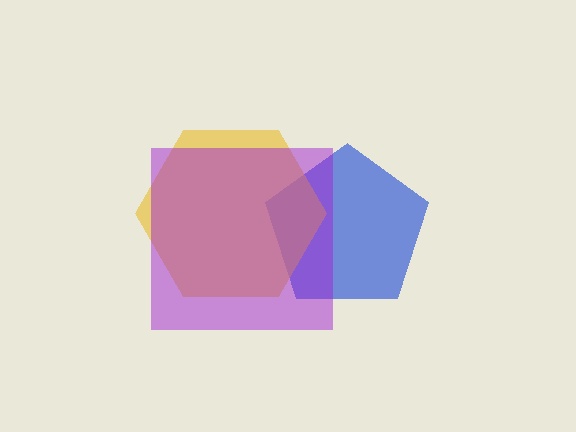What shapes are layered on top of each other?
The layered shapes are: a blue pentagon, a yellow hexagon, a purple square.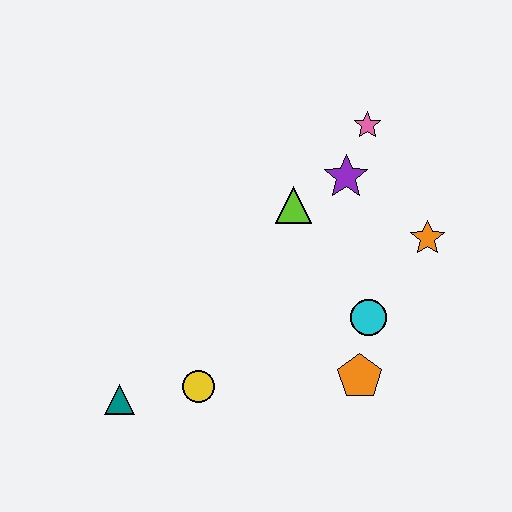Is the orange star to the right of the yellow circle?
Yes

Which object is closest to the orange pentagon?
The cyan circle is closest to the orange pentagon.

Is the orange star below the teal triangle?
No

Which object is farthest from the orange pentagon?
The pink star is farthest from the orange pentagon.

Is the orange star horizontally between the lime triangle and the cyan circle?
No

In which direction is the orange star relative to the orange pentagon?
The orange star is above the orange pentagon.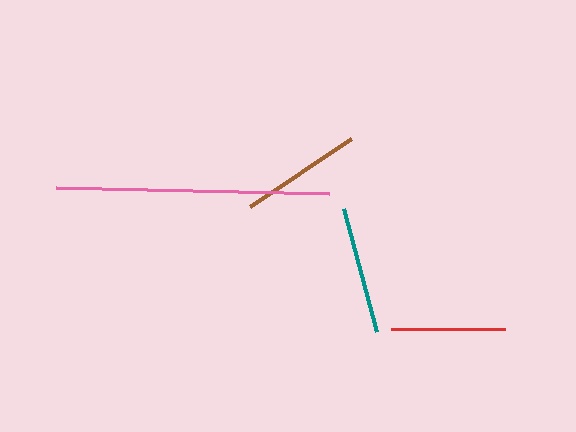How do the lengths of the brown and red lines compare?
The brown and red lines are approximately the same length.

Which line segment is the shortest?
The red line is the shortest at approximately 114 pixels.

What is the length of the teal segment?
The teal segment is approximately 127 pixels long.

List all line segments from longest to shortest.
From longest to shortest: pink, teal, brown, red.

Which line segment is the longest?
The pink line is the longest at approximately 273 pixels.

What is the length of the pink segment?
The pink segment is approximately 273 pixels long.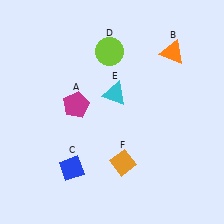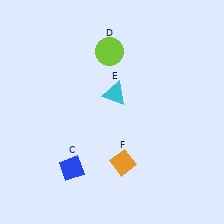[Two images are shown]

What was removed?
The orange triangle (B), the magenta pentagon (A) were removed in Image 2.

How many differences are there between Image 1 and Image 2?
There are 2 differences between the two images.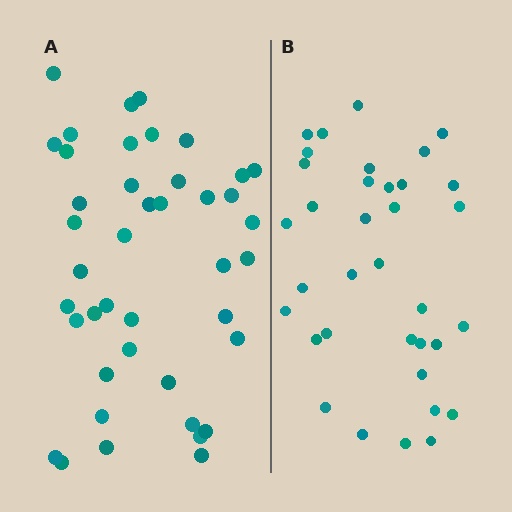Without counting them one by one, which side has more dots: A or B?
Region A (the left region) has more dots.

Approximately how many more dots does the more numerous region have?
Region A has roughly 8 or so more dots than region B.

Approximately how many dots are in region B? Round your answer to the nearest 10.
About 40 dots. (The exact count is 35, which rounds to 40.)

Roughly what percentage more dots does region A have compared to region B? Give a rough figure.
About 20% more.